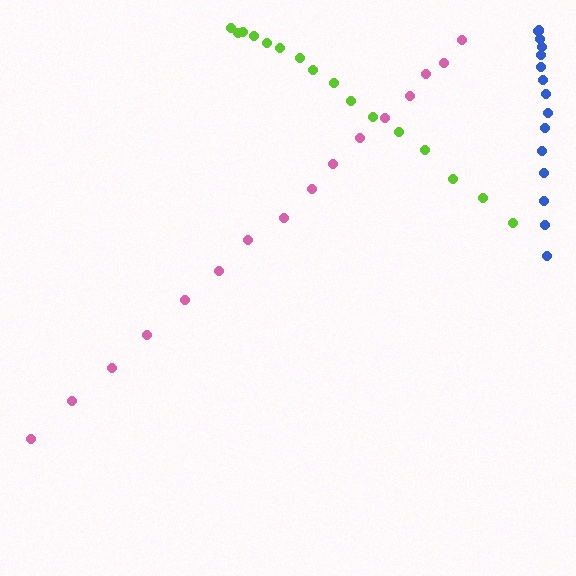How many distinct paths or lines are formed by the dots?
There are 3 distinct paths.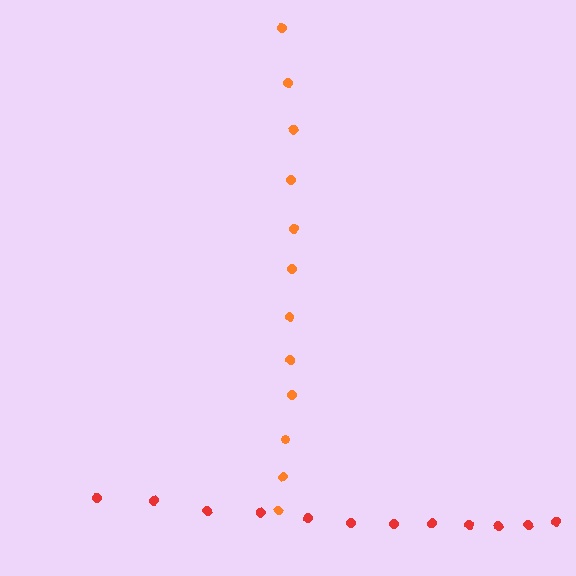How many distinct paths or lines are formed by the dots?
There are 2 distinct paths.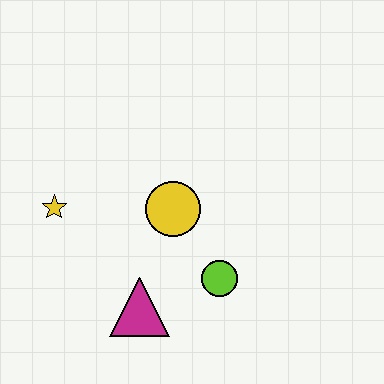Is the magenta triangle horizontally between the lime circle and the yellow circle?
No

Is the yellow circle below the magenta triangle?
No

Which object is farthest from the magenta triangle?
The yellow star is farthest from the magenta triangle.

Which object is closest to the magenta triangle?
The lime circle is closest to the magenta triangle.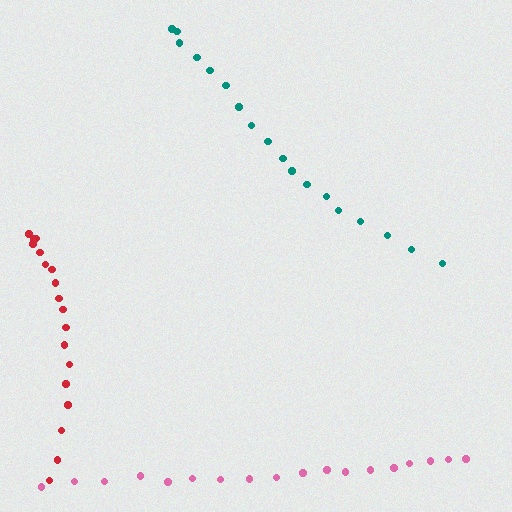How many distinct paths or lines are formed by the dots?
There are 3 distinct paths.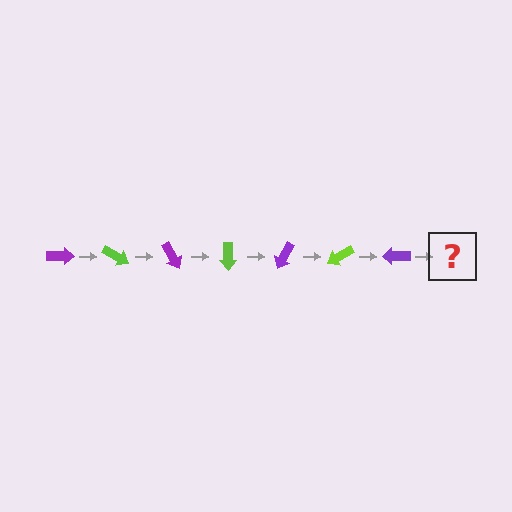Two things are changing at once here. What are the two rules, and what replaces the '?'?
The two rules are that it rotates 30 degrees each step and the color cycles through purple and lime. The '?' should be a lime arrow, rotated 210 degrees from the start.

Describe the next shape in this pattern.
It should be a lime arrow, rotated 210 degrees from the start.